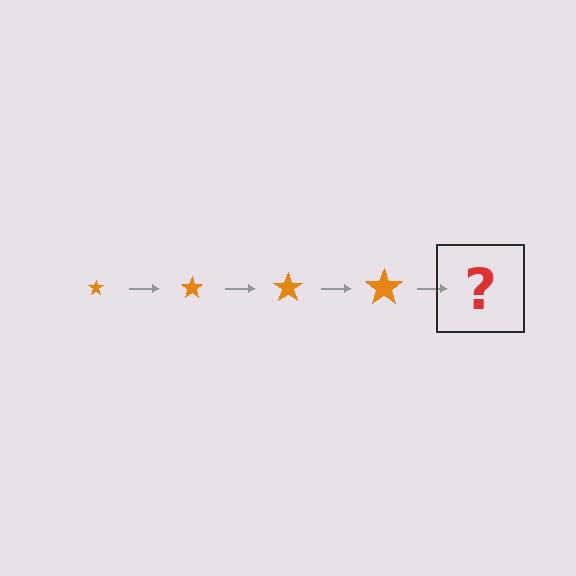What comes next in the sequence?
The next element should be an orange star, larger than the previous one.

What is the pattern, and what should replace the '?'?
The pattern is that the star gets progressively larger each step. The '?' should be an orange star, larger than the previous one.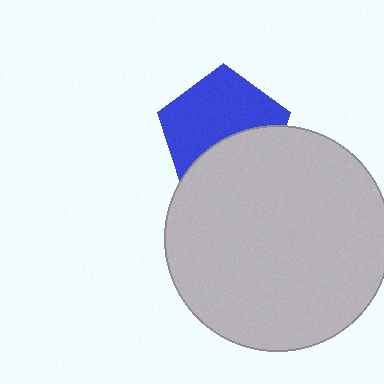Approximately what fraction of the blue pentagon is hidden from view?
Roughly 39% of the blue pentagon is hidden behind the light gray circle.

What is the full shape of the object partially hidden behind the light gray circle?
The partially hidden object is a blue pentagon.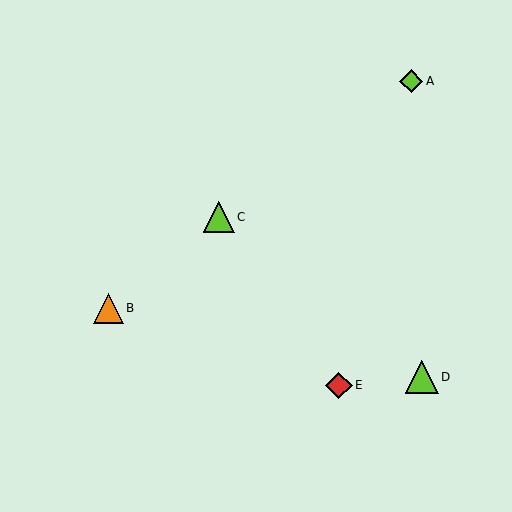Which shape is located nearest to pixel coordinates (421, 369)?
The lime triangle (labeled D) at (422, 377) is nearest to that location.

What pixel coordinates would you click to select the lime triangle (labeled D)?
Click at (422, 377) to select the lime triangle D.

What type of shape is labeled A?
Shape A is a lime diamond.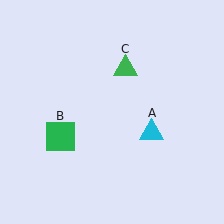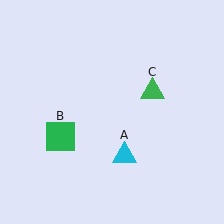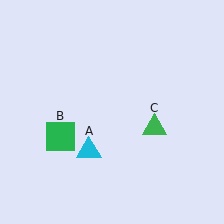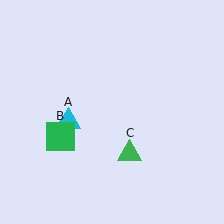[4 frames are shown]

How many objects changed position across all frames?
2 objects changed position: cyan triangle (object A), green triangle (object C).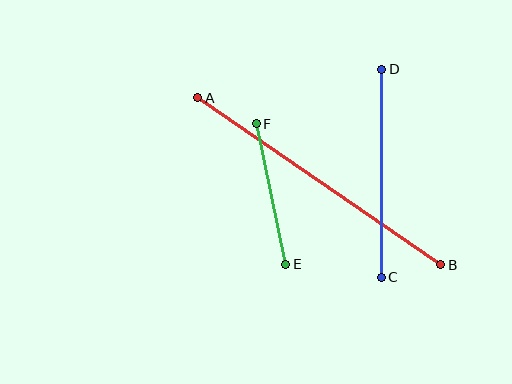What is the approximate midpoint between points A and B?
The midpoint is at approximately (319, 181) pixels.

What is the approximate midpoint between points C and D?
The midpoint is at approximately (381, 173) pixels.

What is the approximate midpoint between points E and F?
The midpoint is at approximately (271, 194) pixels.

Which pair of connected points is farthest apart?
Points A and B are farthest apart.